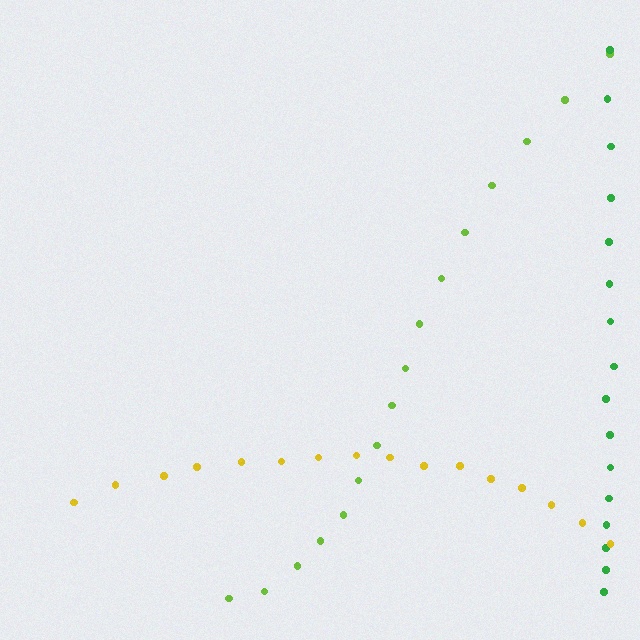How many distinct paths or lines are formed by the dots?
There are 3 distinct paths.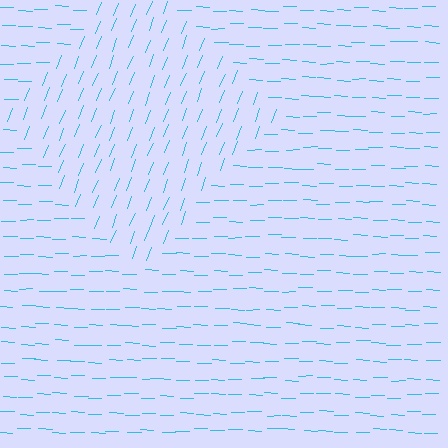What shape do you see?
I see a diamond.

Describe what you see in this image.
The image is filled with small cyan line segments. A diamond region in the image has lines oriented differently from the surrounding lines, creating a visible texture boundary.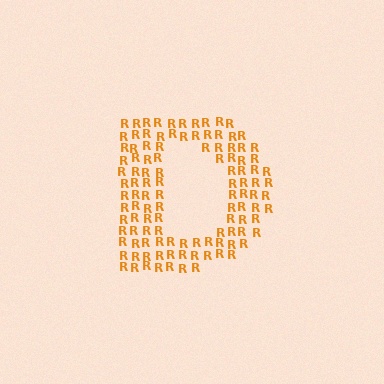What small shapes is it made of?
It is made of small letter R's.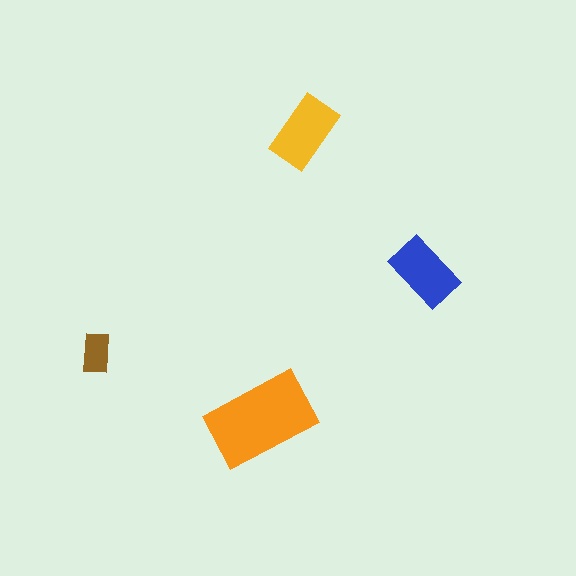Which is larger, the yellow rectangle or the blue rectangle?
The yellow one.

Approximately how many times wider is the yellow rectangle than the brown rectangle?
About 2 times wider.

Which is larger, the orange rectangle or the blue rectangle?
The orange one.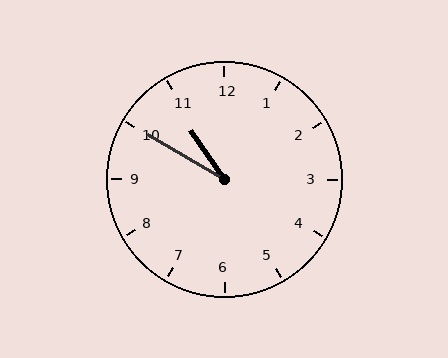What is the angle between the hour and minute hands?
Approximately 25 degrees.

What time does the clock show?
10:50.